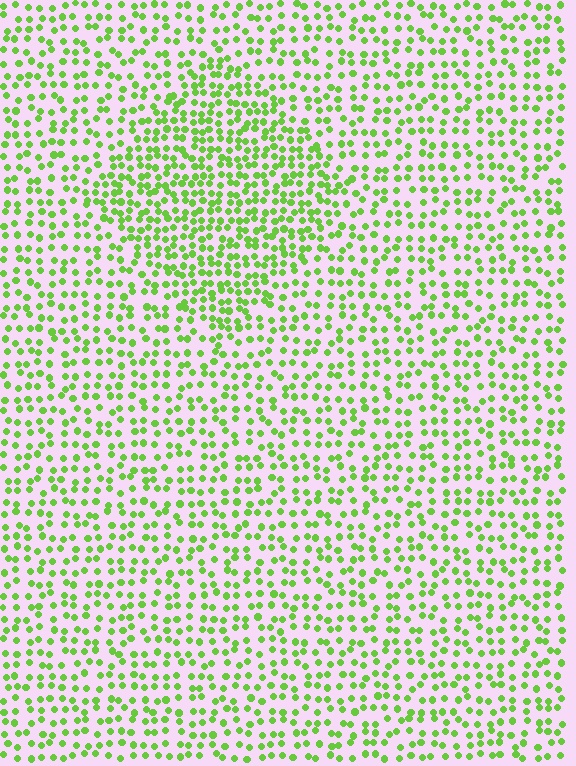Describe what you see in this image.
The image contains small lime elements arranged at two different densities. A diamond-shaped region is visible where the elements are more densely packed than the surrounding area.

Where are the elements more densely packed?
The elements are more densely packed inside the diamond boundary.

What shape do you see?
I see a diamond.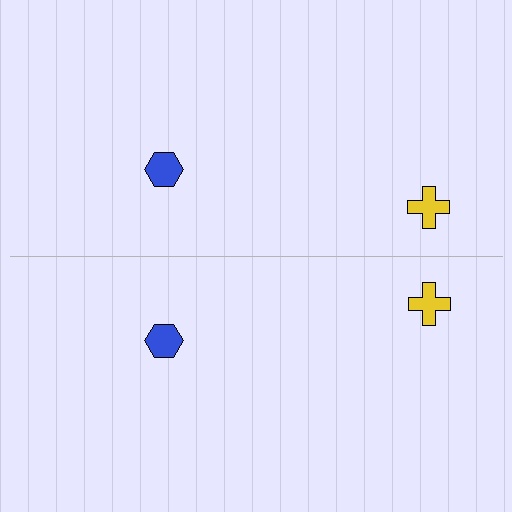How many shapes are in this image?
There are 4 shapes in this image.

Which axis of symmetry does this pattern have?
The pattern has a horizontal axis of symmetry running through the center of the image.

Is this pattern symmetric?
Yes, this pattern has bilateral (reflection) symmetry.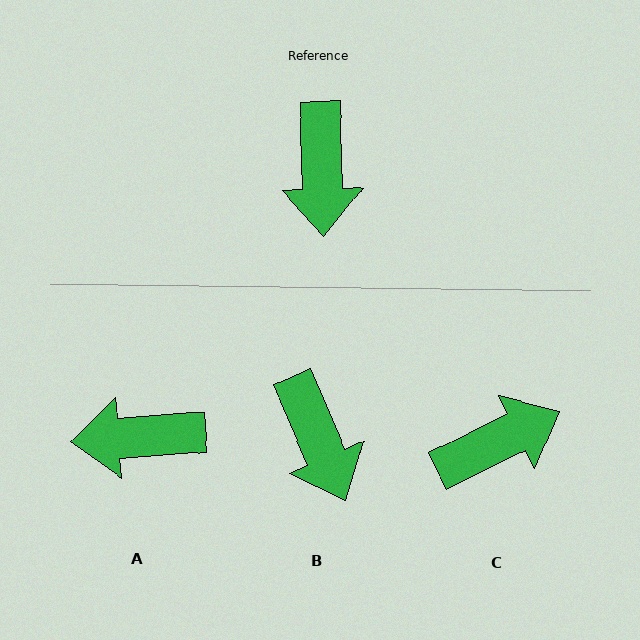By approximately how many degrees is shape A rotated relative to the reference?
Approximately 87 degrees clockwise.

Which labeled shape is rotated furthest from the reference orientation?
C, about 115 degrees away.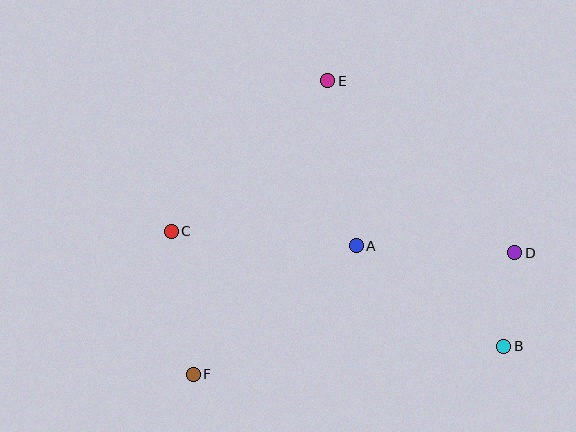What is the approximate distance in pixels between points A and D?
The distance between A and D is approximately 159 pixels.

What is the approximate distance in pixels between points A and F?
The distance between A and F is approximately 208 pixels.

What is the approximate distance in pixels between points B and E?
The distance between B and E is approximately 319 pixels.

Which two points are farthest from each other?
Points B and C are farthest from each other.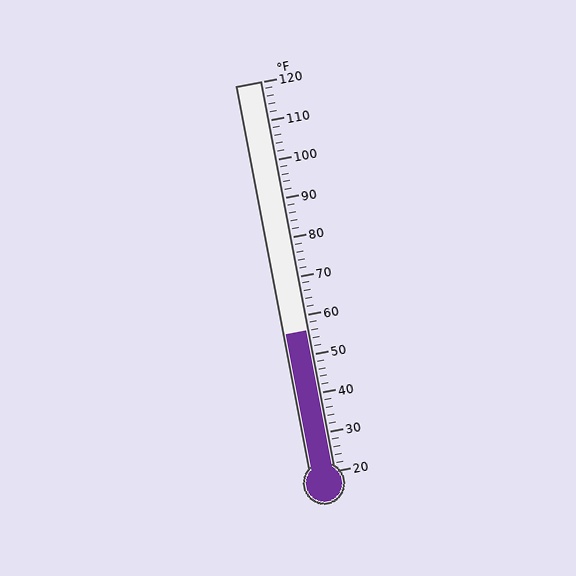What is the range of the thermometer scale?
The thermometer scale ranges from 20°F to 120°F.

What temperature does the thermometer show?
The thermometer shows approximately 56°F.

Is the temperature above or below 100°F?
The temperature is below 100°F.